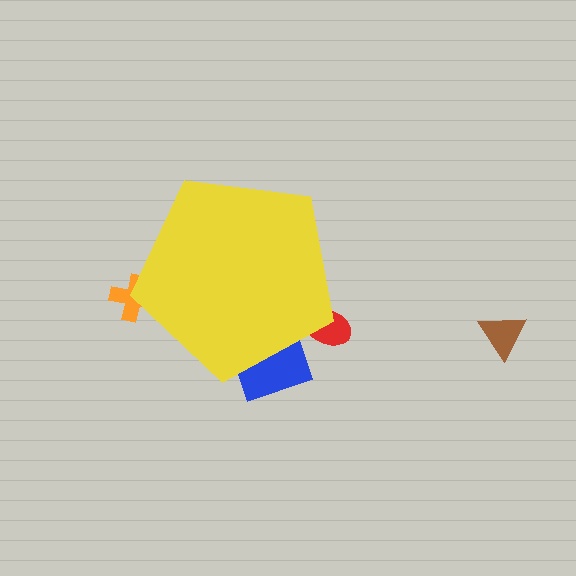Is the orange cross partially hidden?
Yes, the orange cross is partially hidden behind the yellow pentagon.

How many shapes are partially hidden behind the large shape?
3 shapes are partially hidden.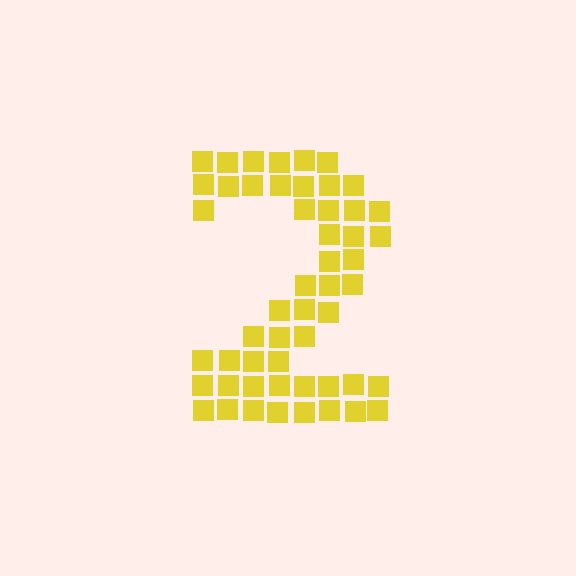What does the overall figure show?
The overall figure shows the digit 2.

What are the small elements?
The small elements are squares.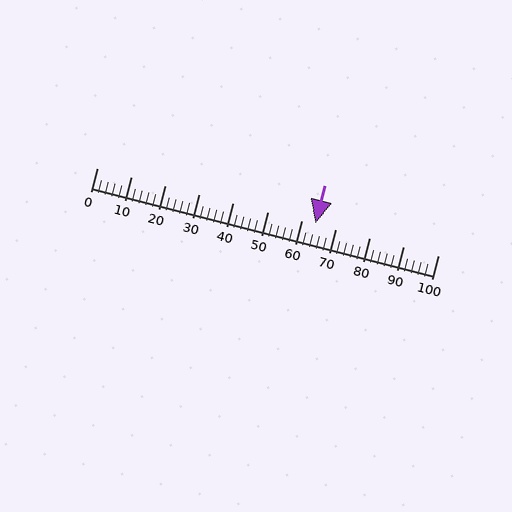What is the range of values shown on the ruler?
The ruler shows values from 0 to 100.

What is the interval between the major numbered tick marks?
The major tick marks are spaced 10 units apart.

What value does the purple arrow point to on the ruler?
The purple arrow points to approximately 64.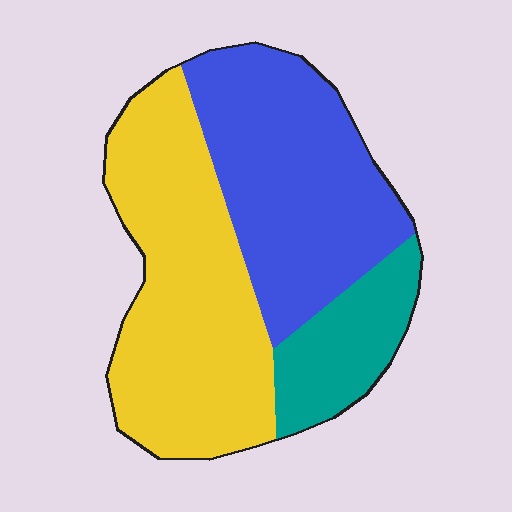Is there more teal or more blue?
Blue.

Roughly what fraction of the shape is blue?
Blue covers roughly 40% of the shape.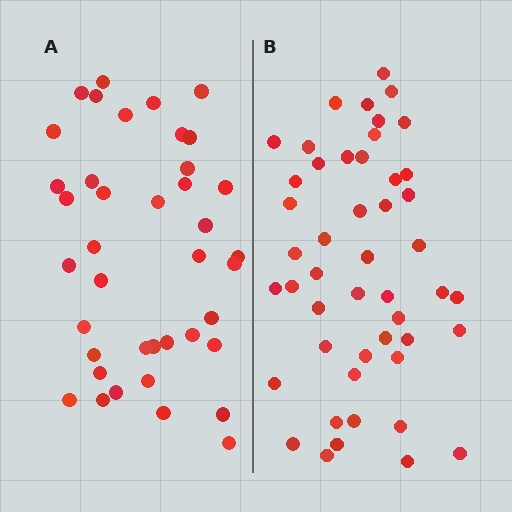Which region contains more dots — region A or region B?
Region B (the right region) has more dots.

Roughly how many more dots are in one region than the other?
Region B has roughly 8 or so more dots than region A.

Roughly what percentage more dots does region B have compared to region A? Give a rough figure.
About 20% more.